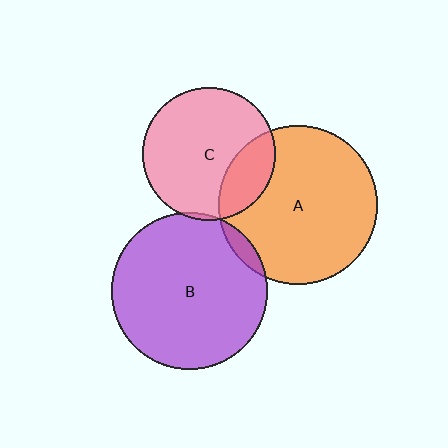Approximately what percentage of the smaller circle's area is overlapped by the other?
Approximately 20%.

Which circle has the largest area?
Circle A (orange).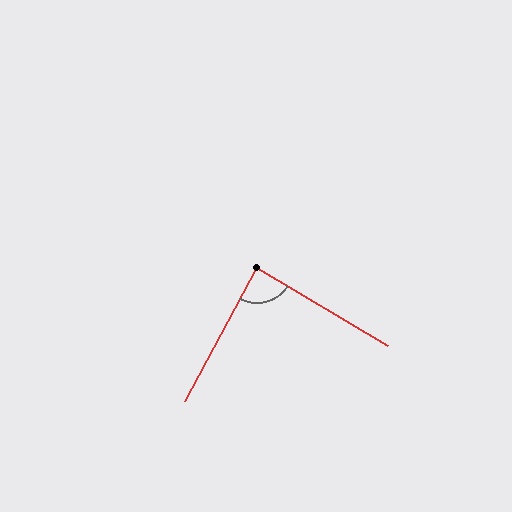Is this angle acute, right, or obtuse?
It is approximately a right angle.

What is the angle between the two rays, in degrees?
Approximately 88 degrees.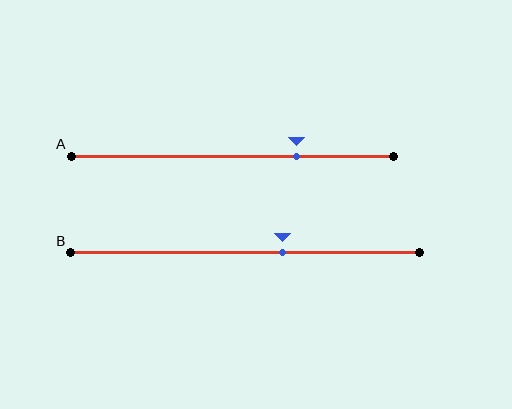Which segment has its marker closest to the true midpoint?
Segment B has its marker closest to the true midpoint.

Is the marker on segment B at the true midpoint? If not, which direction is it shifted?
No, the marker on segment B is shifted to the right by about 11% of the segment length.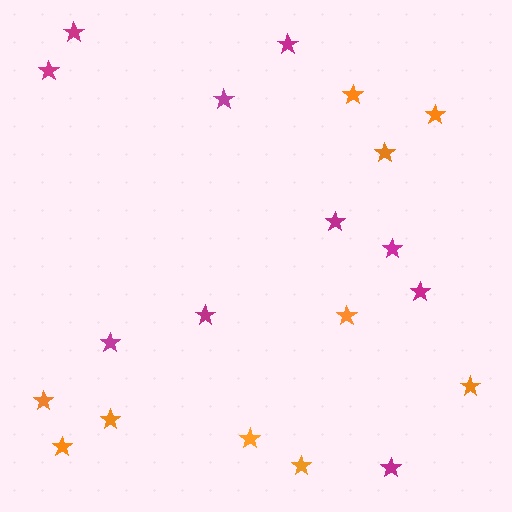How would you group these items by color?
There are 2 groups: one group of orange stars (10) and one group of magenta stars (10).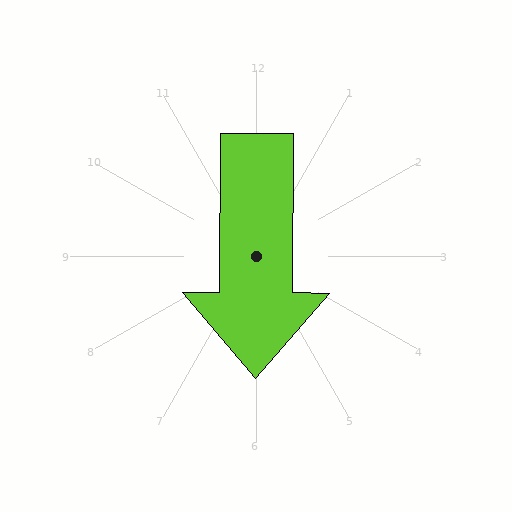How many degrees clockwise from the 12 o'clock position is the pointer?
Approximately 180 degrees.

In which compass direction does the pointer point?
South.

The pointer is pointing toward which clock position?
Roughly 6 o'clock.